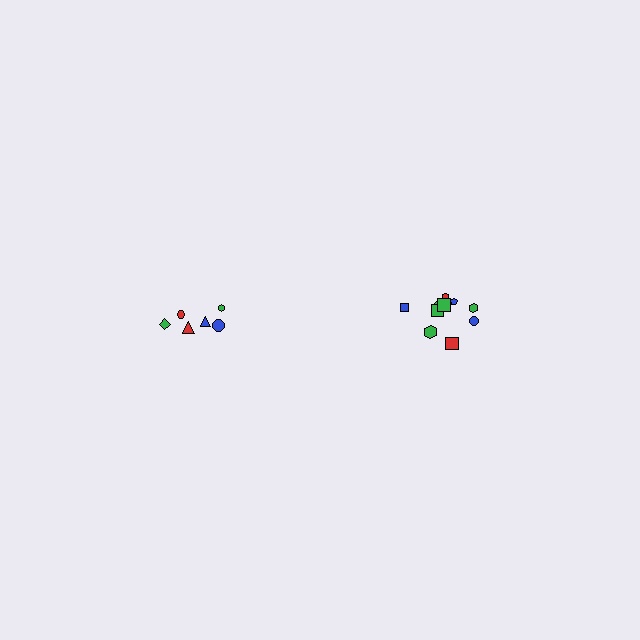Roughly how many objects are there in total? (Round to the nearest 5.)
Roughly 15 objects in total.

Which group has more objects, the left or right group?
The right group.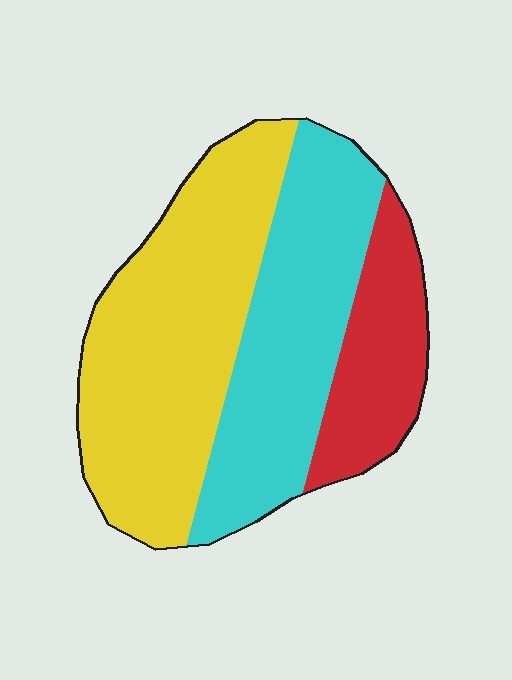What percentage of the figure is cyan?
Cyan covers 35% of the figure.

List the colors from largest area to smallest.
From largest to smallest: yellow, cyan, red.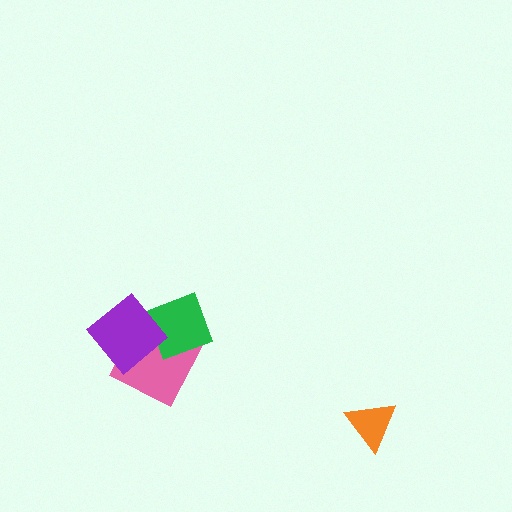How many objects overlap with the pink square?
2 objects overlap with the pink square.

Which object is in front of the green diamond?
The purple diamond is in front of the green diamond.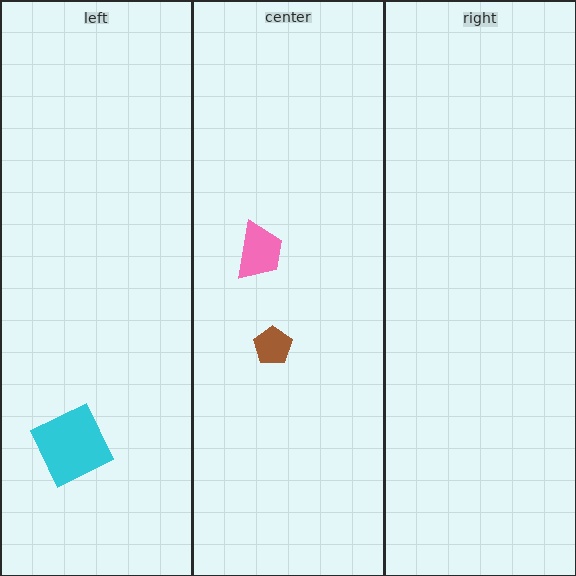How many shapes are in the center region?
2.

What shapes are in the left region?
The cyan square.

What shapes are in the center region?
The pink trapezoid, the brown pentagon.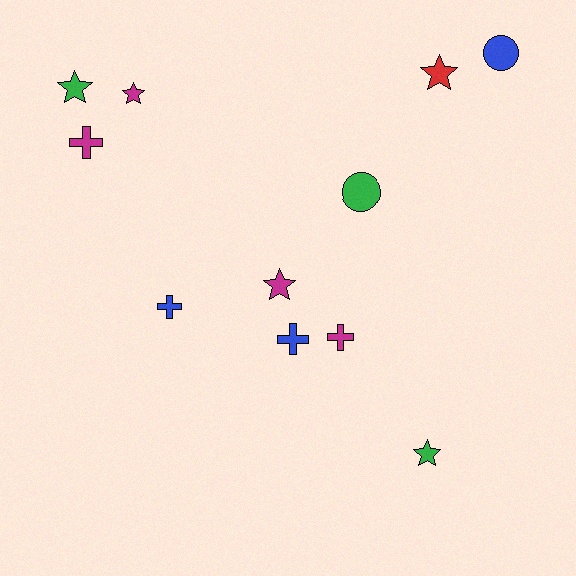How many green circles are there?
There is 1 green circle.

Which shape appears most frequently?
Star, with 5 objects.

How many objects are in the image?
There are 11 objects.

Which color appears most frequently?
Magenta, with 4 objects.